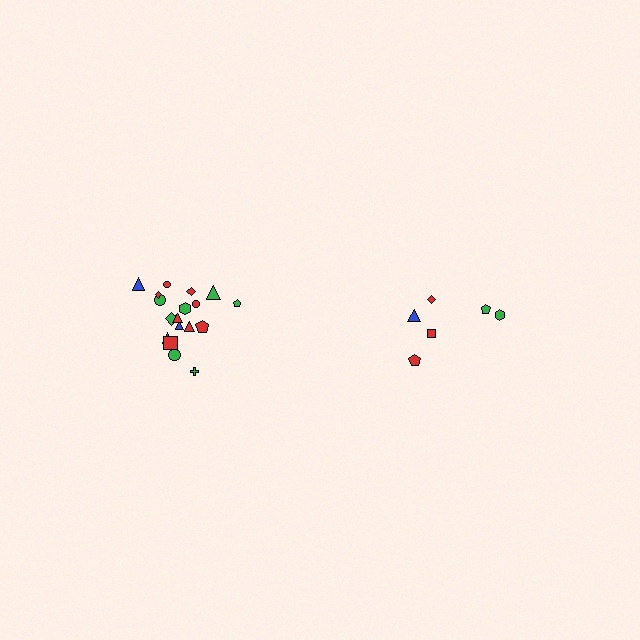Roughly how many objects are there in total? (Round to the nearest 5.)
Roughly 25 objects in total.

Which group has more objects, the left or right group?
The left group.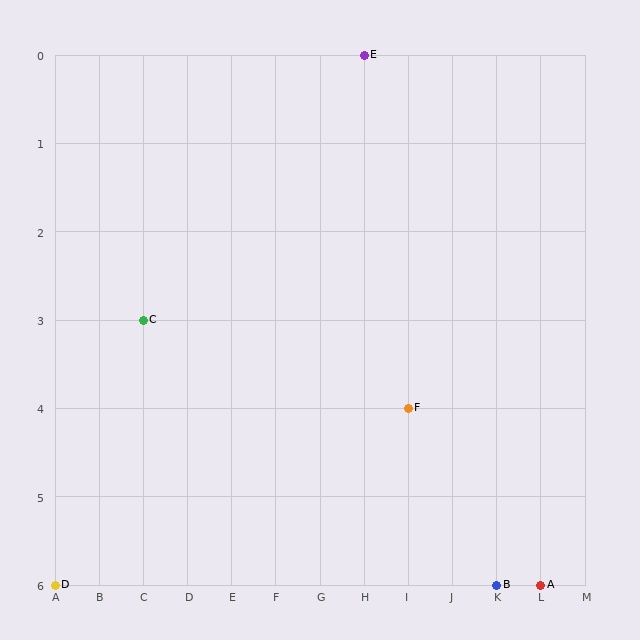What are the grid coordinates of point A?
Point A is at grid coordinates (L, 6).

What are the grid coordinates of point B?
Point B is at grid coordinates (K, 6).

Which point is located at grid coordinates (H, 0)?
Point E is at (H, 0).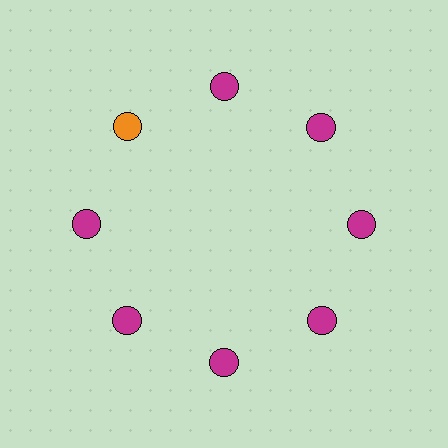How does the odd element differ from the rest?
It has a different color: orange instead of magenta.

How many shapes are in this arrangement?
There are 8 shapes arranged in a ring pattern.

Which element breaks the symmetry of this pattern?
The orange circle at roughly the 10 o'clock position breaks the symmetry. All other shapes are magenta circles.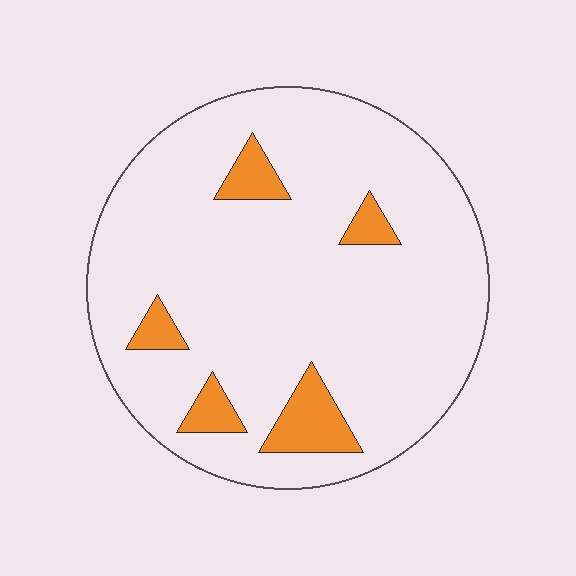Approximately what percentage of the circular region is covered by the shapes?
Approximately 10%.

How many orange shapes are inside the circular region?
5.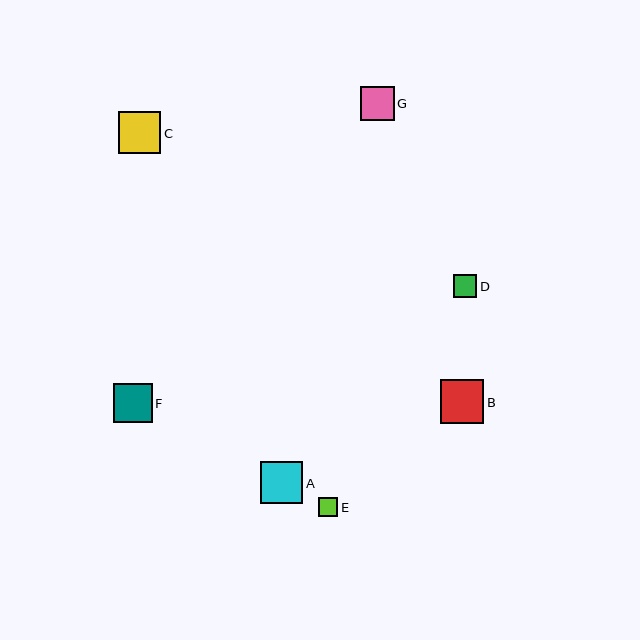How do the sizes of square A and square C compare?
Square A and square C are approximately the same size.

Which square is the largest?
Square B is the largest with a size of approximately 44 pixels.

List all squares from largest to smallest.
From largest to smallest: B, A, C, F, G, D, E.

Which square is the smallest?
Square E is the smallest with a size of approximately 19 pixels.